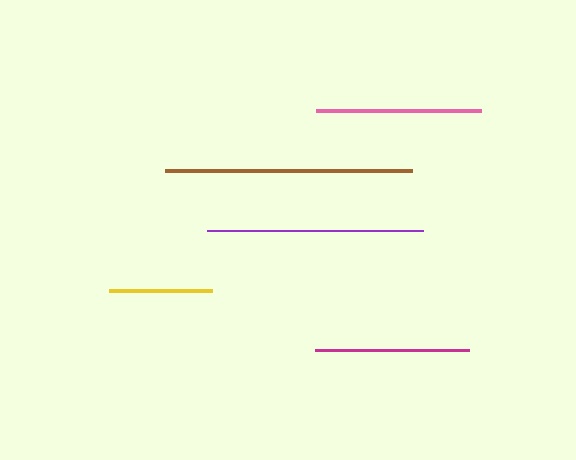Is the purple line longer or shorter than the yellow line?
The purple line is longer than the yellow line.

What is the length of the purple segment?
The purple segment is approximately 216 pixels long.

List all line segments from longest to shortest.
From longest to shortest: brown, purple, pink, magenta, yellow.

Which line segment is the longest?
The brown line is the longest at approximately 247 pixels.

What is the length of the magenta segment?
The magenta segment is approximately 154 pixels long.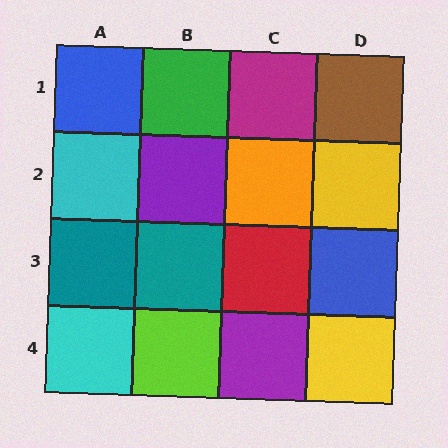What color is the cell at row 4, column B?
Lime.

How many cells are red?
1 cell is red.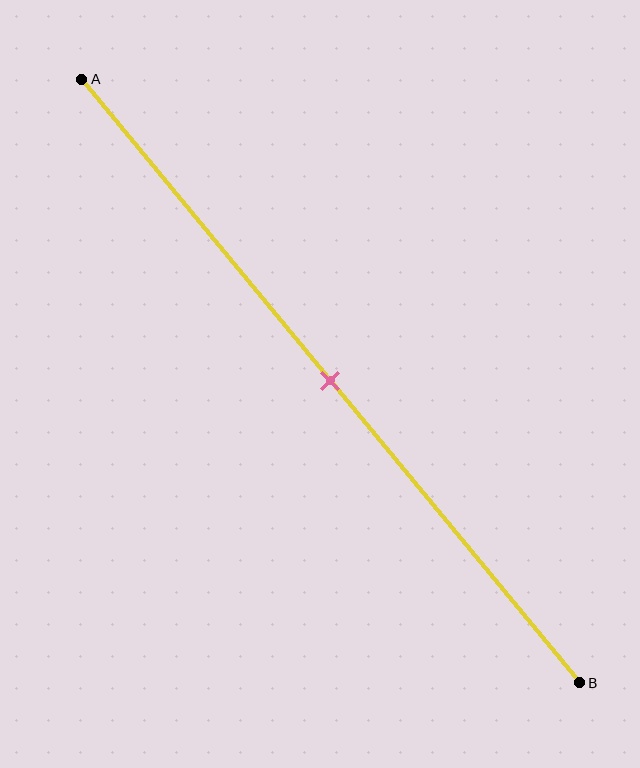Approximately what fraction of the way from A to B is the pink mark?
The pink mark is approximately 50% of the way from A to B.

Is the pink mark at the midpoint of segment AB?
Yes, the mark is approximately at the midpoint.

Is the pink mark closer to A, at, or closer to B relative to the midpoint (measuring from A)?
The pink mark is approximately at the midpoint of segment AB.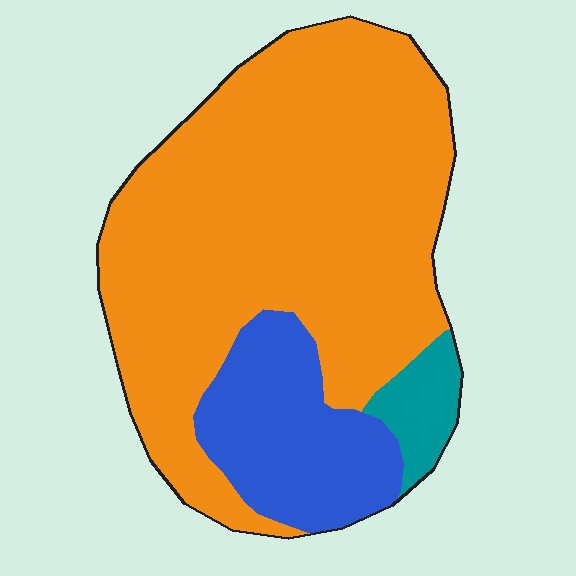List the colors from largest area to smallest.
From largest to smallest: orange, blue, teal.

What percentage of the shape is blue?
Blue takes up between a sixth and a third of the shape.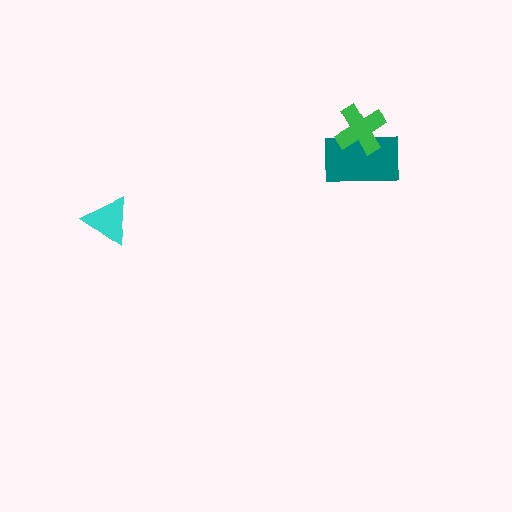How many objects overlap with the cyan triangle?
0 objects overlap with the cyan triangle.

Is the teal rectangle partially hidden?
Yes, it is partially covered by another shape.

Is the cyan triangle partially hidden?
No, no other shape covers it.